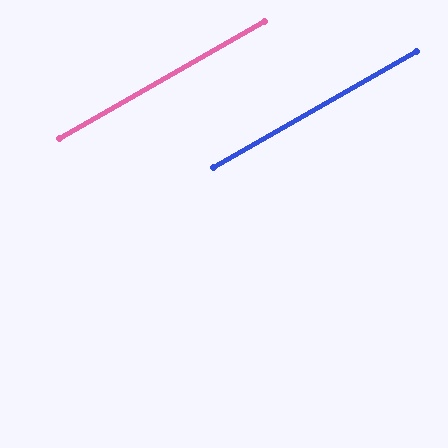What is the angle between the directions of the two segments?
Approximately 0 degrees.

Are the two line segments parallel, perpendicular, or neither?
Parallel — their directions differ by only 0.1°.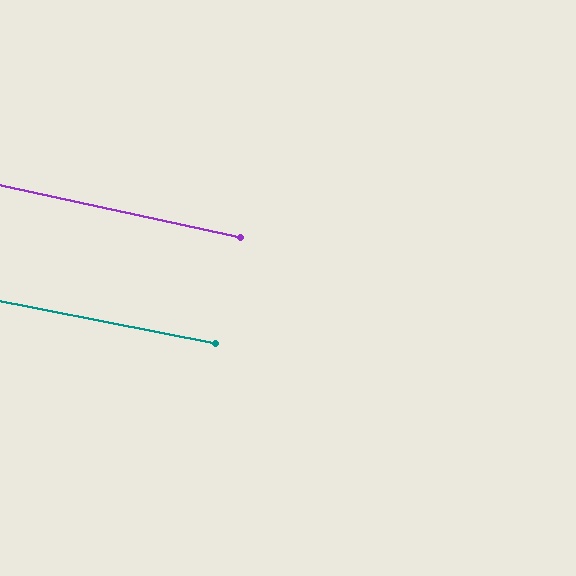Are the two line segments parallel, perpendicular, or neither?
Parallel — their directions differ by only 1.2°.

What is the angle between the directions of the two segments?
Approximately 1 degree.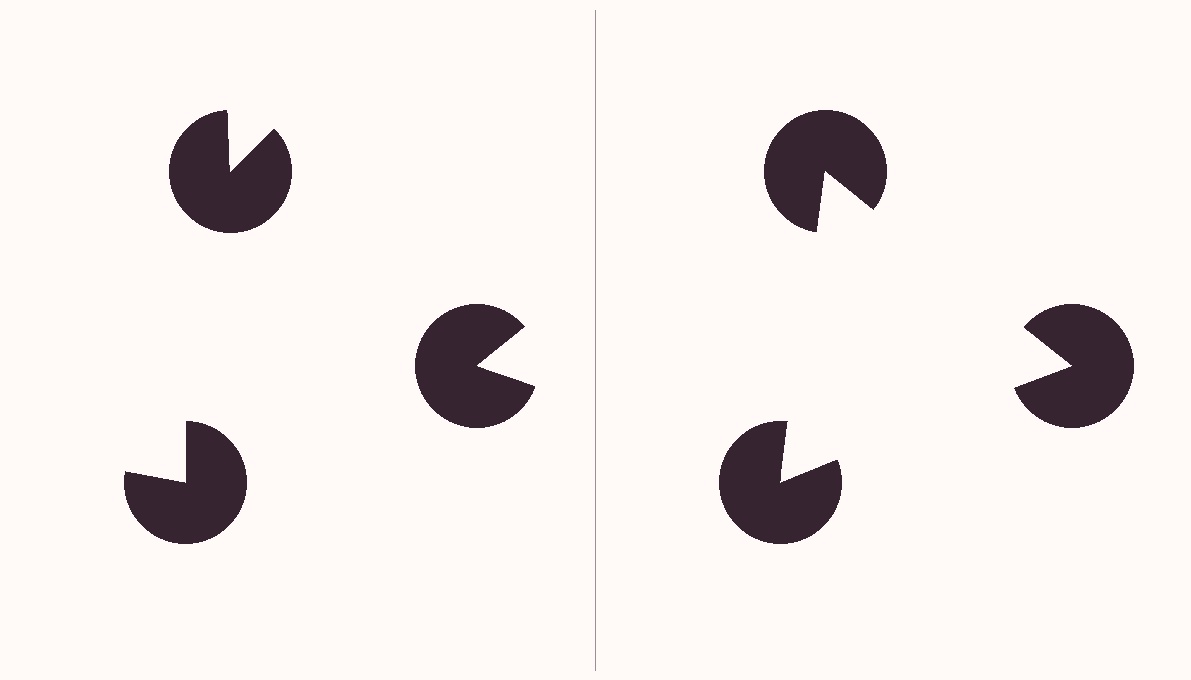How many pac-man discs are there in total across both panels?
6 — 3 on each side.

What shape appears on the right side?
An illusory triangle.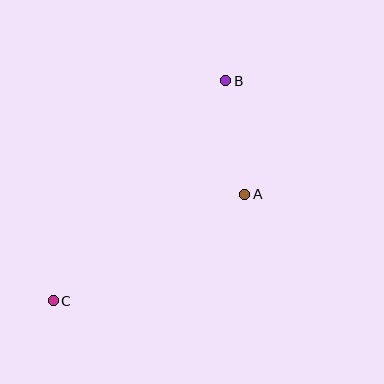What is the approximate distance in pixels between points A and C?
The distance between A and C is approximately 219 pixels.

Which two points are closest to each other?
Points A and B are closest to each other.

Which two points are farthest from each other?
Points B and C are farthest from each other.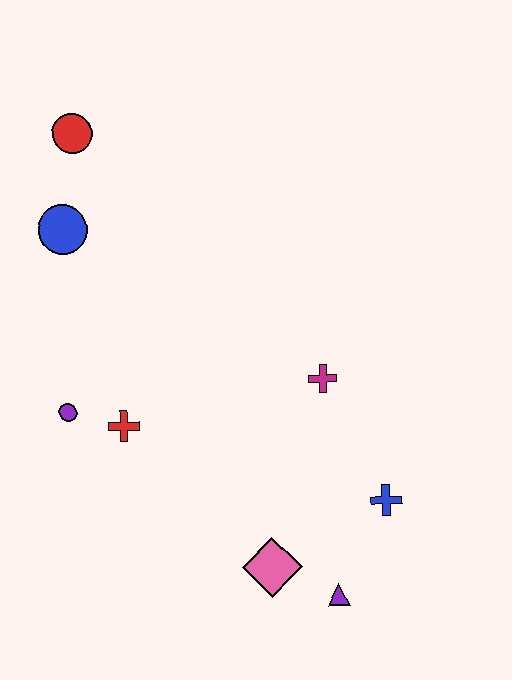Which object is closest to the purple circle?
The red cross is closest to the purple circle.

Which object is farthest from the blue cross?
The red circle is farthest from the blue cross.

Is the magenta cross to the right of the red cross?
Yes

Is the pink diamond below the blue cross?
Yes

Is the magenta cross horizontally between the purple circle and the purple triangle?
Yes